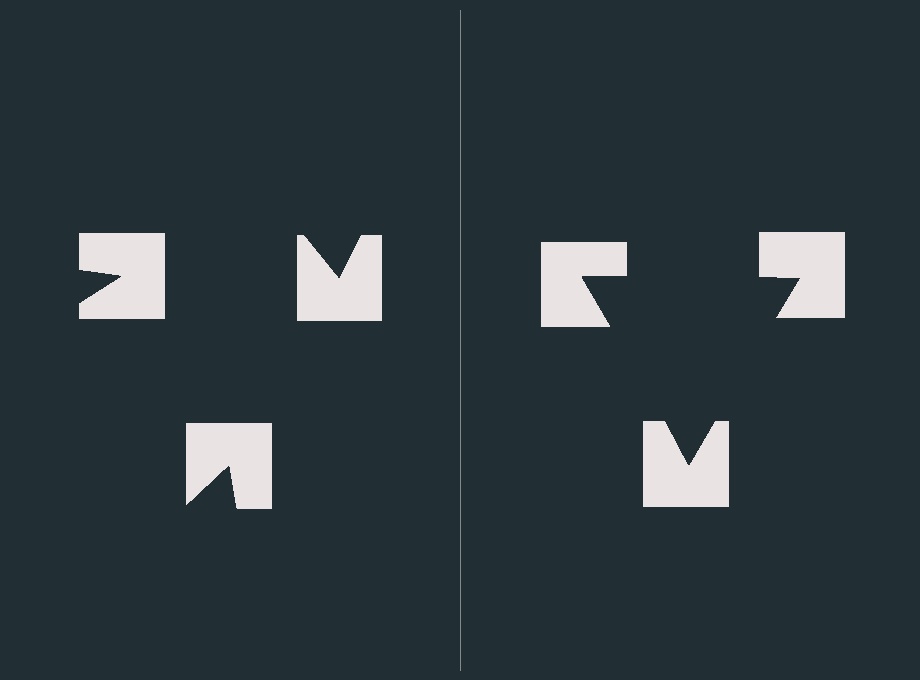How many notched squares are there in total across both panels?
6 — 3 on each side.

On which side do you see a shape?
An illusory triangle appears on the right side. On the left side the wedge cuts are rotated, so no coherent shape forms.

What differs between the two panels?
The notched squares are positioned identically on both sides; only the wedge orientations differ. On the right they align to a triangle; on the left they are misaligned.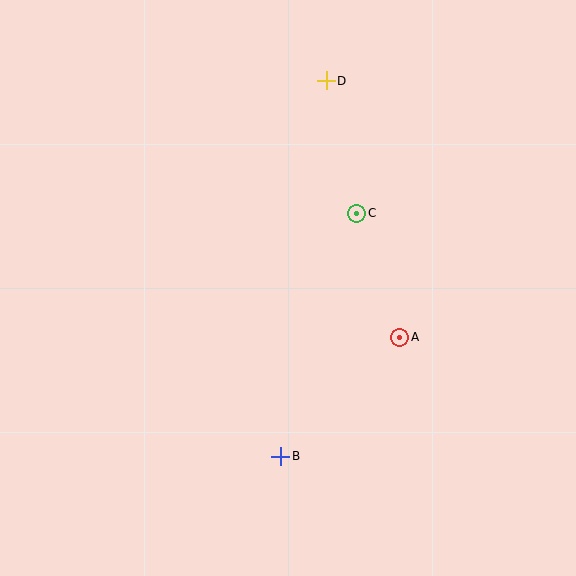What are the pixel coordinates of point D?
Point D is at (326, 81).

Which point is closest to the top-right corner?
Point D is closest to the top-right corner.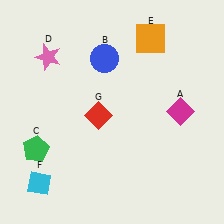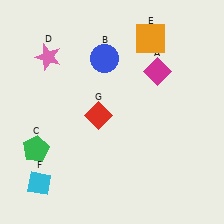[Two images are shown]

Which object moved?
The magenta diamond (A) moved up.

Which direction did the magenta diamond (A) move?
The magenta diamond (A) moved up.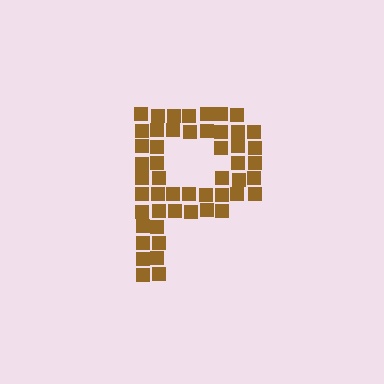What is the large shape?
The large shape is the letter P.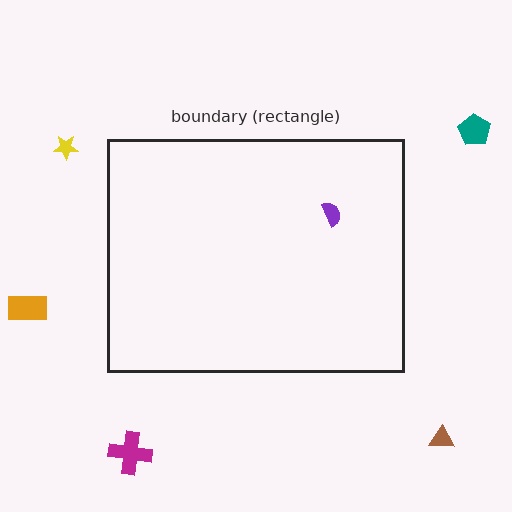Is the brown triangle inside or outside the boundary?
Outside.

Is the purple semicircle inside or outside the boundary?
Inside.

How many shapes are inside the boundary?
1 inside, 5 outside.